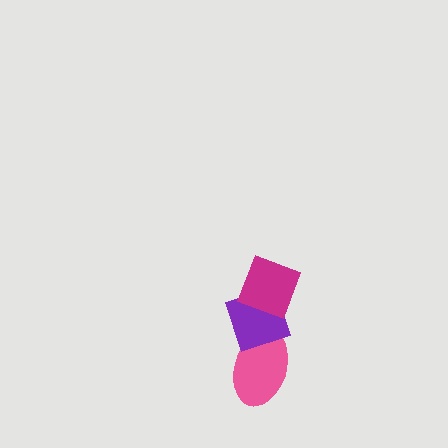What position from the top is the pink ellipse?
The pink ellipse is 3rd from the top.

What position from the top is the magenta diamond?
The magenta diamond is 1st from the top.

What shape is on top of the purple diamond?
The magenta diamond is on top of the purple diamond.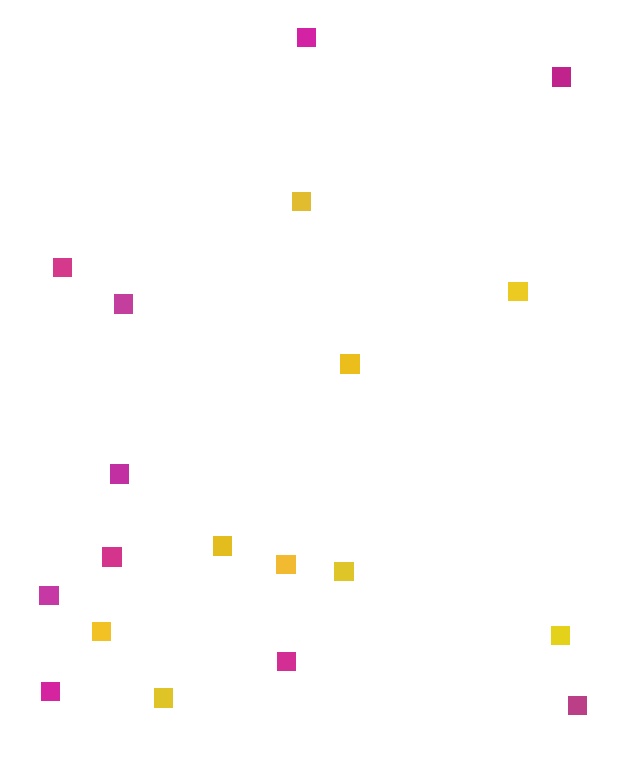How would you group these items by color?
There are 2 groups: one group of yellow squares (9) and one group of magenta squares (10).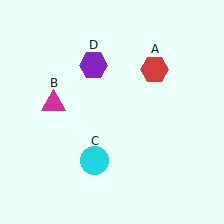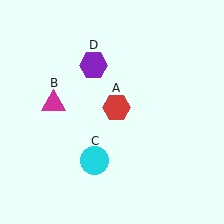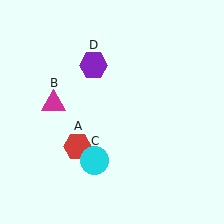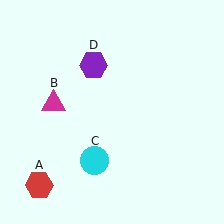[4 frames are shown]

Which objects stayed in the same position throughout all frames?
Magenta triangle (object B) and cyan circle (object C) and purple hexagon (object D) remained stationary.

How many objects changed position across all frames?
1 object changed position: red hexagon (object A).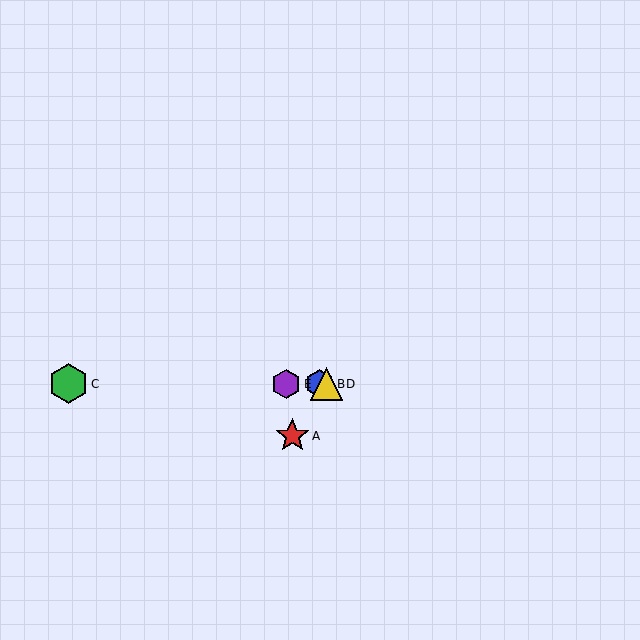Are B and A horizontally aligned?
No, B is at y≈384 and A is at y≈436.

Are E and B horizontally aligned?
Yes, both are at y≈384.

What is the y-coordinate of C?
Object C is at y≈384.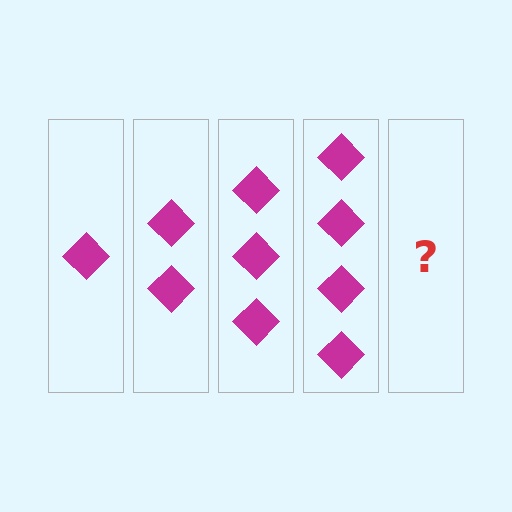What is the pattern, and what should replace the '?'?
The pattern is that each step adds one more diamond. The '?' should be 5 diamonds.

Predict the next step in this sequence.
The next step is 5 diamonds.